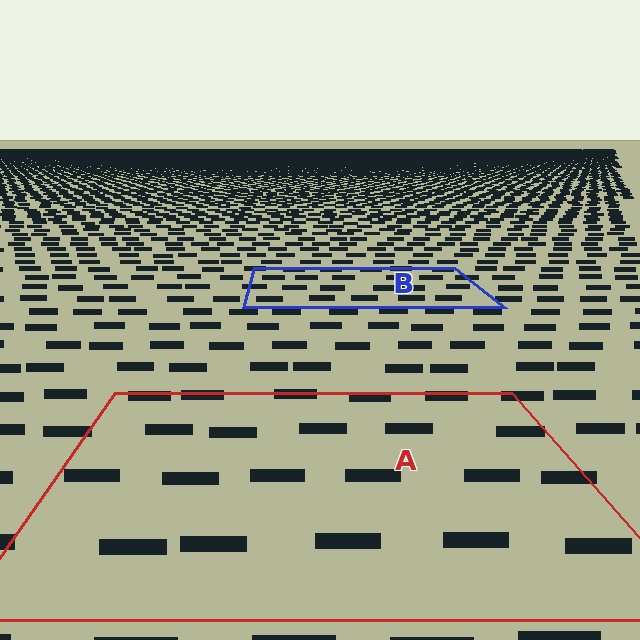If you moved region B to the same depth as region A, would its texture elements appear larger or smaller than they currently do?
They would appear larger. At a closer depth, the same texture elements are projected at a bigger on-screen size.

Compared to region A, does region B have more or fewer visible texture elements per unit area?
Region B has more texture elements per unit area — they are packed more densely because it is farther away.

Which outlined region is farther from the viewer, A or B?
Region B is farther from the viewer — the texture elements inside it appear smaller and more densely packed.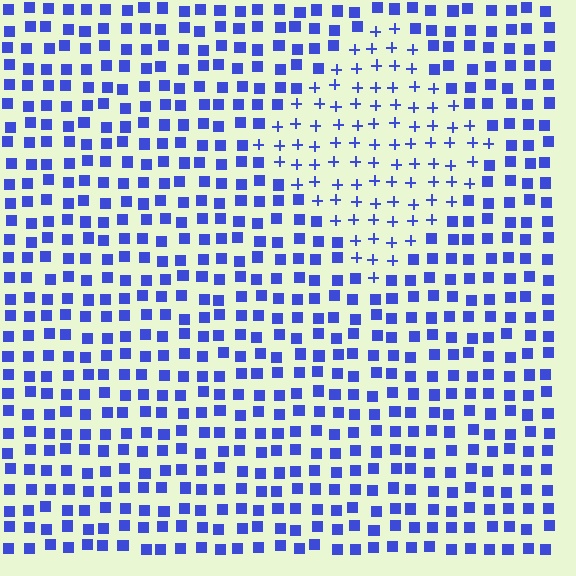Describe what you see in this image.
The image is filled with small blue elements arranged in a uniform grid. A diamond-shaped region contains plus signs, while the surrounding area contains squares. The boundary is defined purely by the change in element shape.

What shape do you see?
I see a diamond.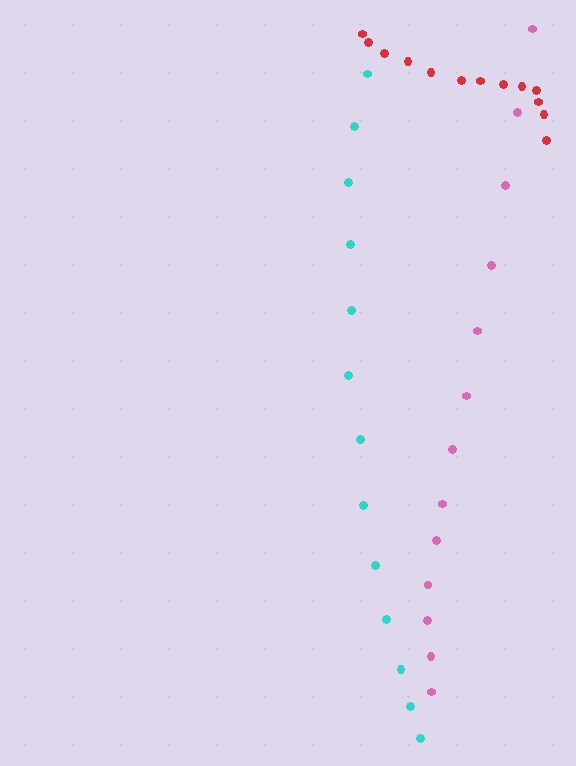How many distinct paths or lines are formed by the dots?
There are 3 distinct paths.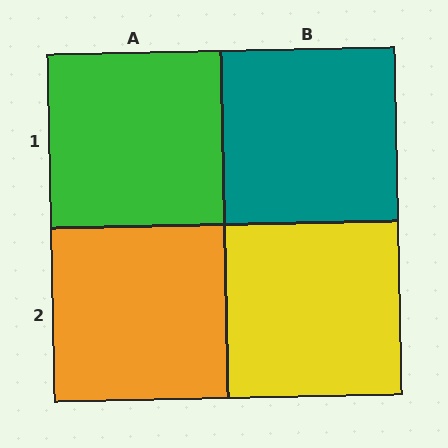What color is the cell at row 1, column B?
Teal.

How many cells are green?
1 cell is green.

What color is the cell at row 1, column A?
Green.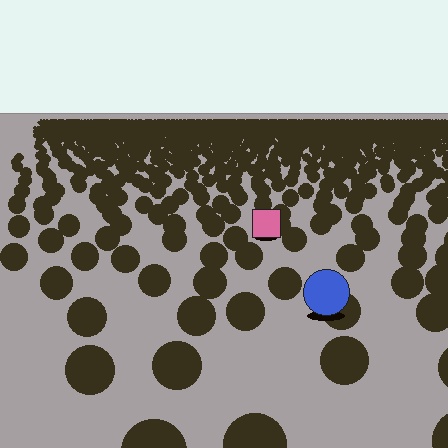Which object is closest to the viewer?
The blue circle is closest. The texture marks near it are larger and more spread out.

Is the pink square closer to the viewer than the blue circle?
No. The blue circle is closer — you can tell from the texture gradient: the ground texture is coarser near it.